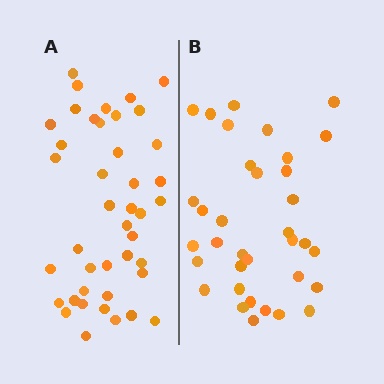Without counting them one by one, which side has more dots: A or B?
Region A (the left region) has more dots.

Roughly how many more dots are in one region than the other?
Region A has roughly 8 or so more dots than region B.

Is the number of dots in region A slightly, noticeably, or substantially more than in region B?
Region A has only slightly more — the two regions are fairly close. The ratio is roughly 1.2 to 1.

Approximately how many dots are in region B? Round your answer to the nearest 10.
About 40 dots. (The exact count is 35, which rounds to 40.)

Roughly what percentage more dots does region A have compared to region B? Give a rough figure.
About 20% more.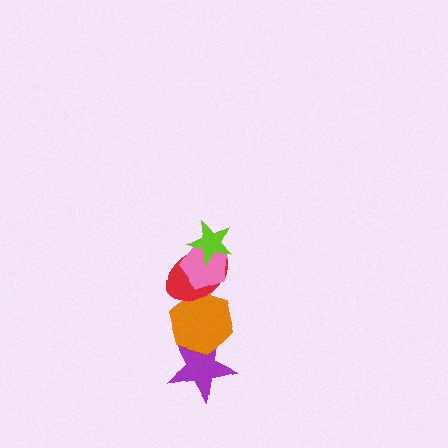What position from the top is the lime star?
The lime star is 1st from the top.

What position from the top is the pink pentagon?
The pink pentagon is 2nd from the top.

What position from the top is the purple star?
The purple star is 5th from the top.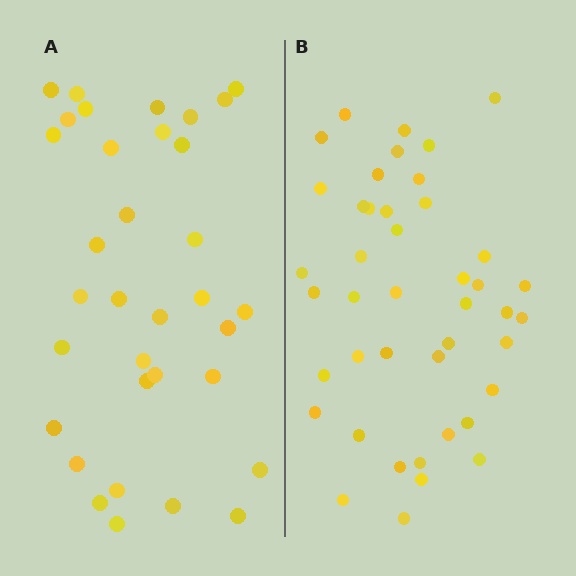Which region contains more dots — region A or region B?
Region B (the right region) has more dots.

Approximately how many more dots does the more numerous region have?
Region B has roughly 8 or so more dots than region A.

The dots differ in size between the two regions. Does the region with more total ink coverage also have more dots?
No. Region A has more total ink coverage because its dots are larger, but region B actually contains more individual dots. Total area can be misleading — the number of items is what matters here.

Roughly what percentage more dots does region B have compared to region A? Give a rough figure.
About 25% more.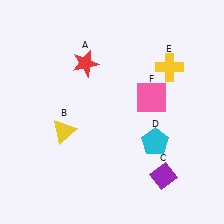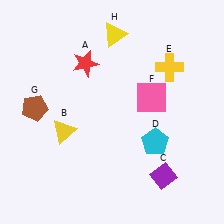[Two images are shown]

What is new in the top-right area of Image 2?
A yellow triangle (H) was added in the top-right area of Image 2.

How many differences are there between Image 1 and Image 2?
There are 2 differences between the two images.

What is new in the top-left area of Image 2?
A brown pentagon (G) was added in the top-left area of Image 2.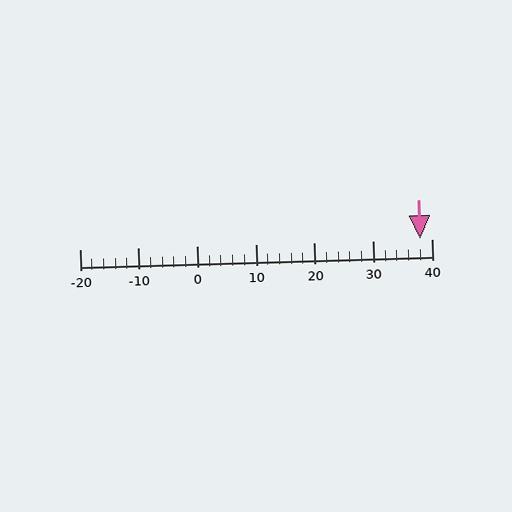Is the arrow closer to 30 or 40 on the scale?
The arrow is closer to 40.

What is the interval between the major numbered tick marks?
The major tick marks are spaced 10 units apart.